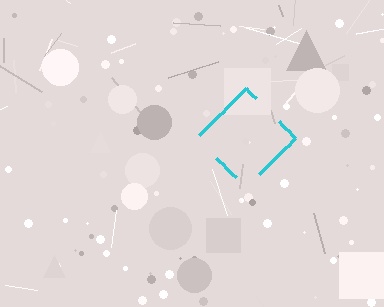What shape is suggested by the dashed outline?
The dashed outline suggests a diamond.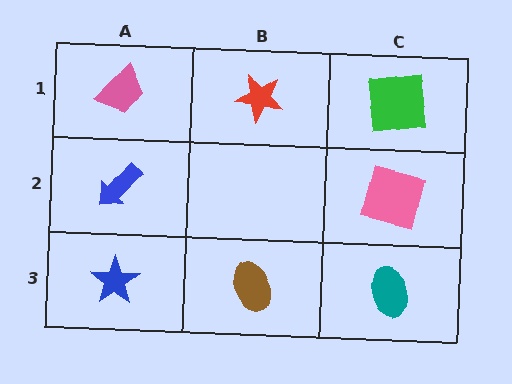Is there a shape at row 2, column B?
No, that cell is empty.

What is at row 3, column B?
A brown ellipse.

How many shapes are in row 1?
3 shapes.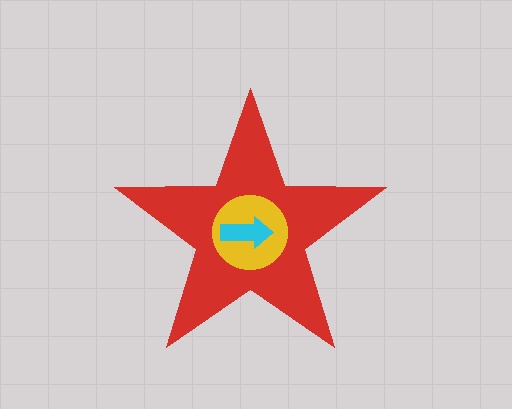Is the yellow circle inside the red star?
Yes.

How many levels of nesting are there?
3.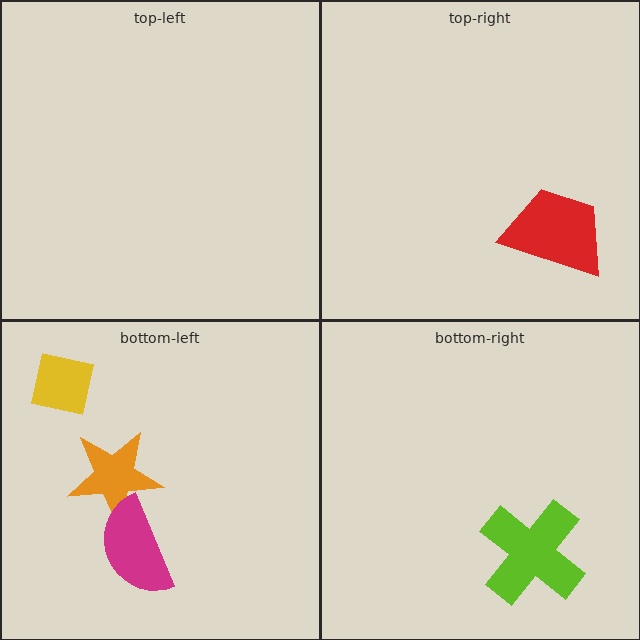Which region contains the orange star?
The bottom-left region.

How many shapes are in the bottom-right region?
1.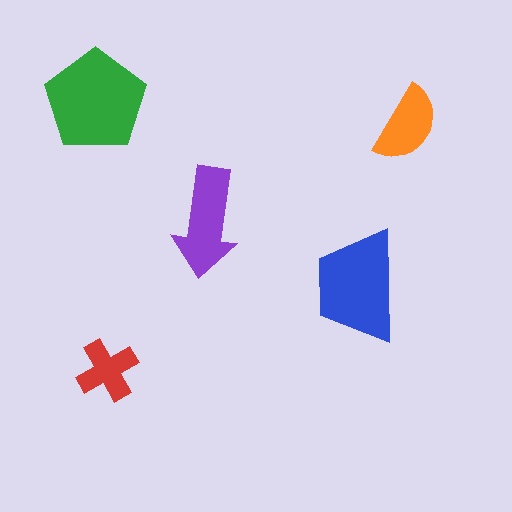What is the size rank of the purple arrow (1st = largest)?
3rd.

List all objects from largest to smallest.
The green pentagon, the blue trapezoid, the purple arrow, the orange semicircle, the red cross.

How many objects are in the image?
There are 5 objects in the image.